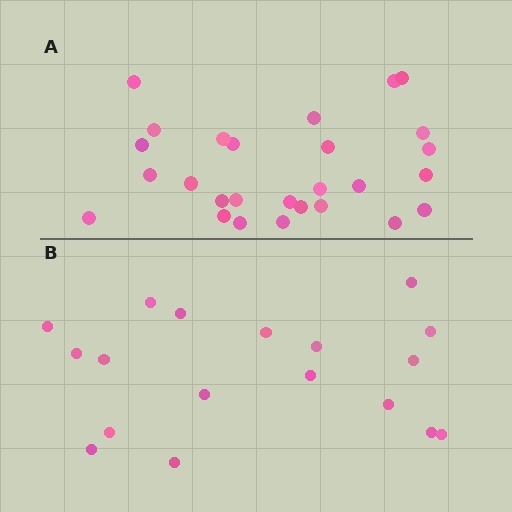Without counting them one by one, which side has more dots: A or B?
Region A (the top region) has more dots.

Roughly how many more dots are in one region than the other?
Region A has roughly 8 or so more dots than region B.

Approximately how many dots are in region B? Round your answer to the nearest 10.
About 20 dots. (The exact count is 18, which rounds to 20.)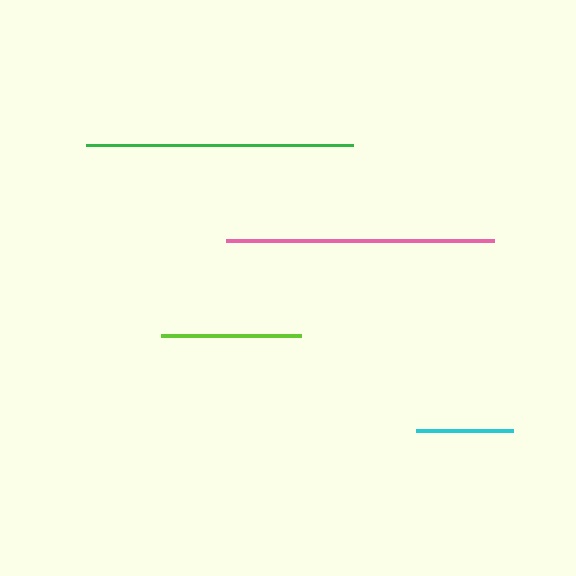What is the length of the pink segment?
The pink segment is approximately 268 pixels long.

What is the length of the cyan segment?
The cyan segment is approximately 97 pixels long.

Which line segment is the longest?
The pink line is the longest at approximately 268 pixels.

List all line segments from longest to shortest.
From longest to shortest: pink, green, lime, cyan.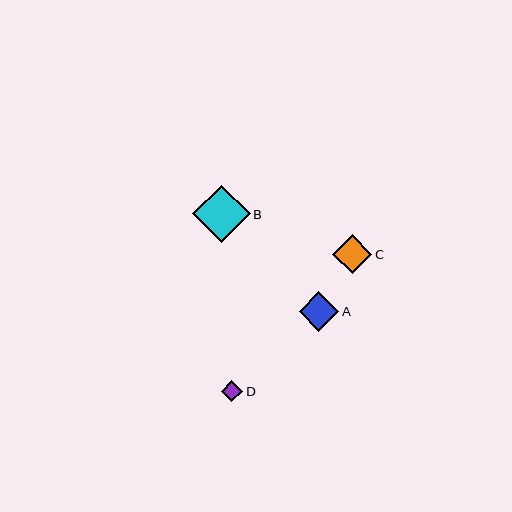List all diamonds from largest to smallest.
From largest to smallest: B, A, C, D.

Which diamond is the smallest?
Diamond D is the smallest with a size of approximately 22 pixels.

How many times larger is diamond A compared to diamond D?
Diamond A is approximately 1.8 times the size of diamond D.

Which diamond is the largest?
Diamond B is the largest with a size of approximately 57 pixels.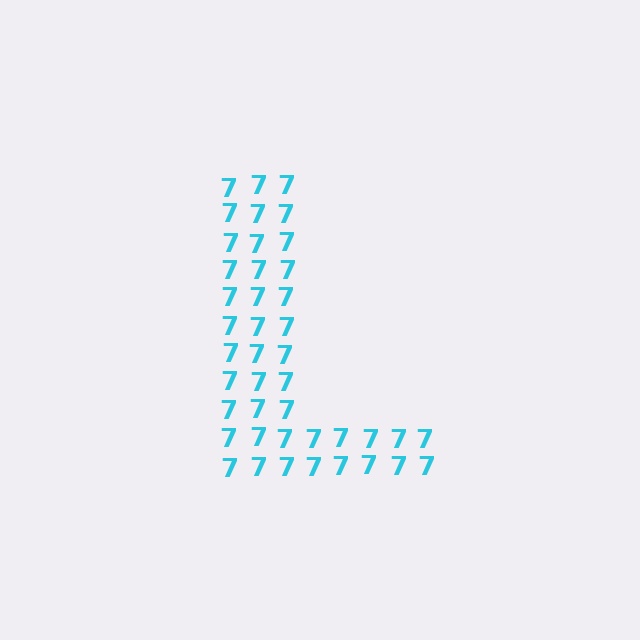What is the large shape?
The large shape is the letter L.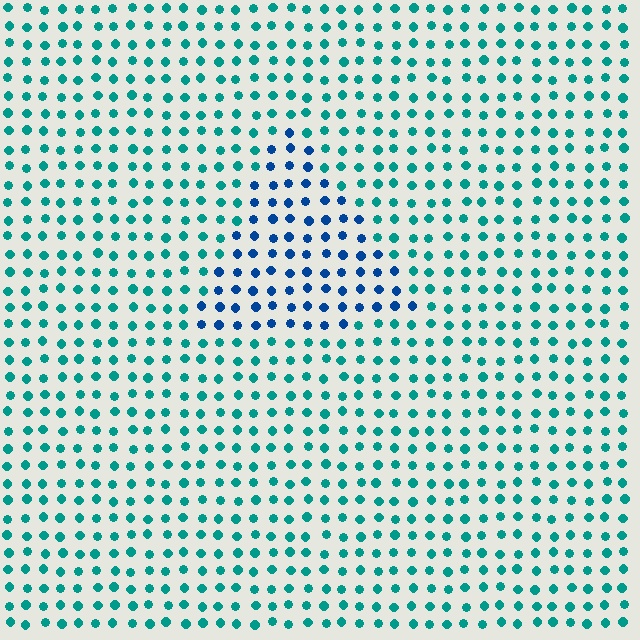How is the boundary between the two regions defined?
The boundary is defined purely by a slight shift in hue (about 40 degrees). Spacing, size, and orientation are identical on both sides.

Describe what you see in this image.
The image is filled with small teal elements in a uniform arrangement. A triangle-shaped region is visible where the elements are tinted to a slightly different hue, forming a subtle color boundary.